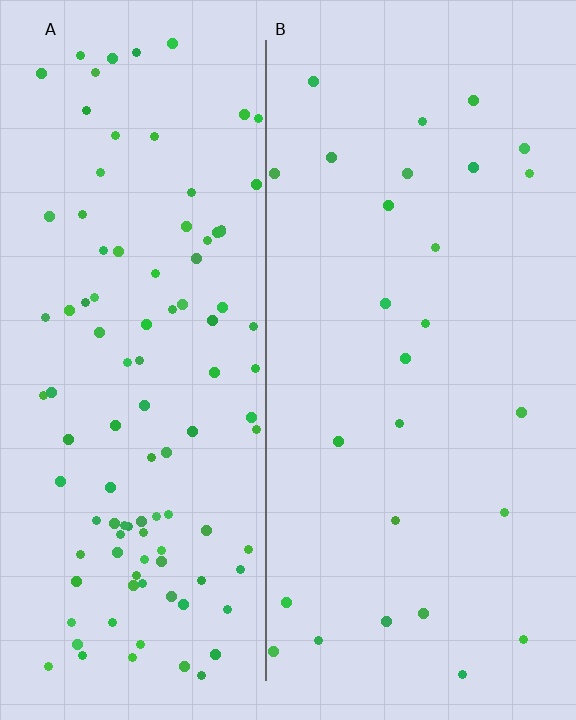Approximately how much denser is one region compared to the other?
Approximately 4.0× — region A over region B.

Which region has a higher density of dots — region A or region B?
A (the left).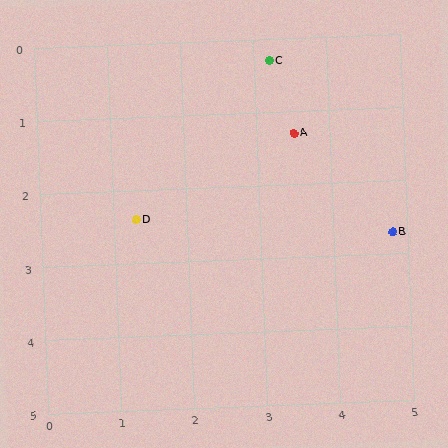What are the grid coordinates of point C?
Point C is at approximately (3.2, 0.3).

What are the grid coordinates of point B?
Point B is at approximately (4.8, 2.7).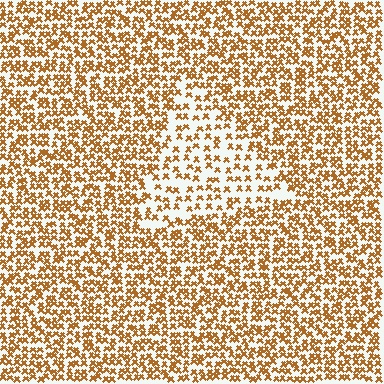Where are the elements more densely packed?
The elements are more densely packed outside the triangle boundary.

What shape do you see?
I see a triangle.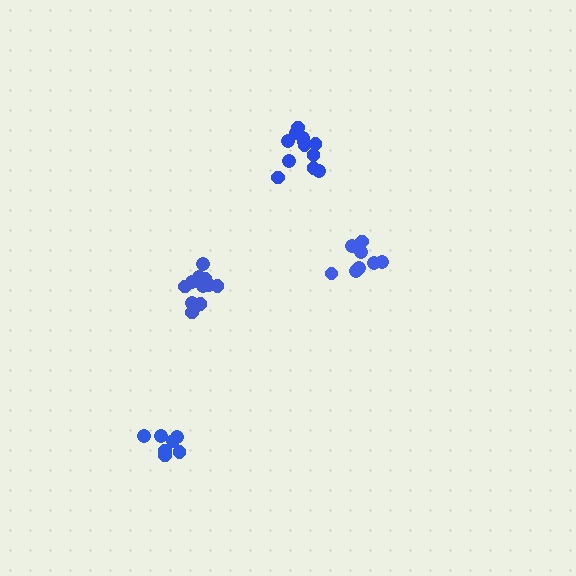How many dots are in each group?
Group 1: 12 dots, Group 2: 12 dots, Group 3: 8 dots, Group 4: 10 dots (42 total).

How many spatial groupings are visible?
There are 4 spatial groupings.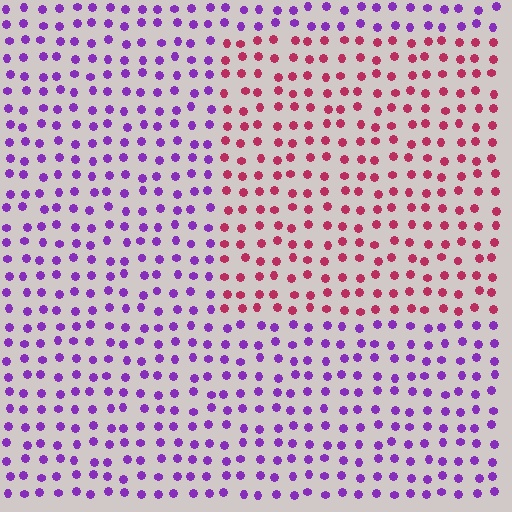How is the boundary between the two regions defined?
The boundary is defined purely by a slight shift in hue (about 61 degrees). Spacing, size, and orientation are identical on both sides.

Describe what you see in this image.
The image is filled with small purple elements in a uniform arrangement. A rectangle-shaped region is visible where the elements are tinted to a slightly different hue, forming a subtle color boundary.